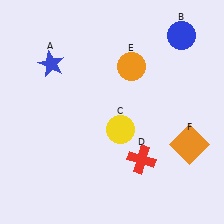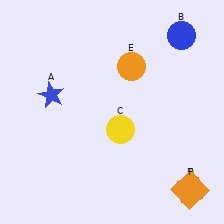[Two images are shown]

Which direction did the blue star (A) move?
The blue star (A) moved down.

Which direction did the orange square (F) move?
The orange square (F) moved down.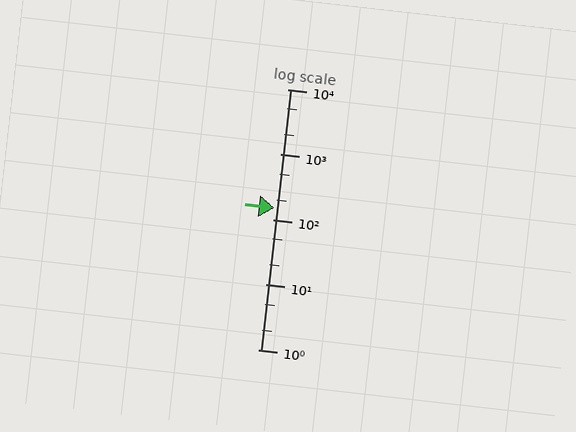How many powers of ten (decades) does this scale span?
The scale spans 4 decades, from 1 to 10000.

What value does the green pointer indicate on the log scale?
The pointer indicates approximately 150.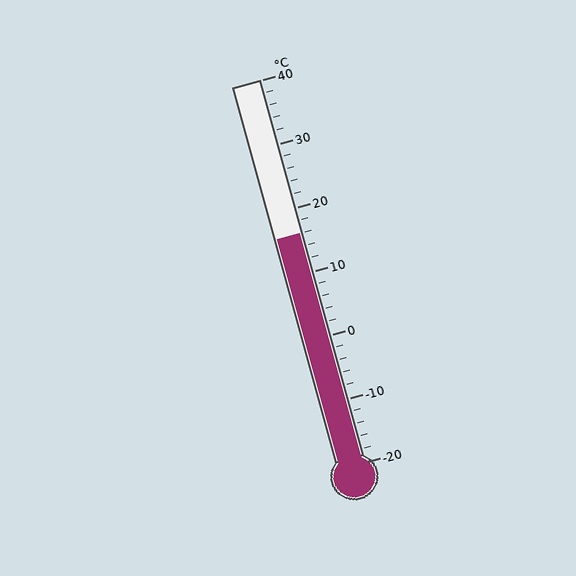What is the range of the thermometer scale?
The thermometer scale ranges from -20°C to 40°C.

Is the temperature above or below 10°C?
The temperature is above 10°C.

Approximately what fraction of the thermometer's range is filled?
The thermometer is filled to approximately 60% of its range.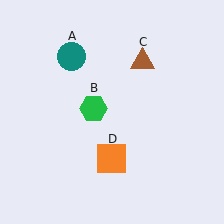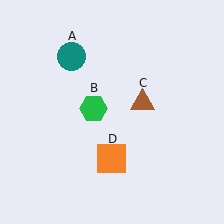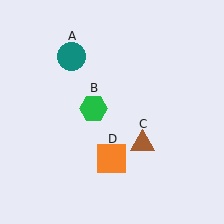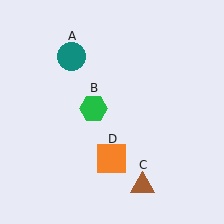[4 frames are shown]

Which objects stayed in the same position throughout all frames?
Teal circle (object A) and green hexagon (object B) and orange square (object D) remained stationary.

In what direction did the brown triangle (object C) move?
The brown triangle (object C) moved down.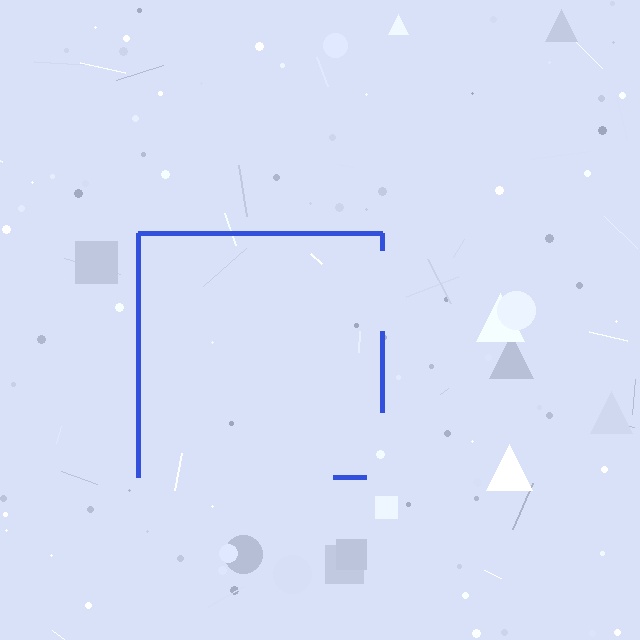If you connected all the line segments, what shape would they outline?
They would outline a square.